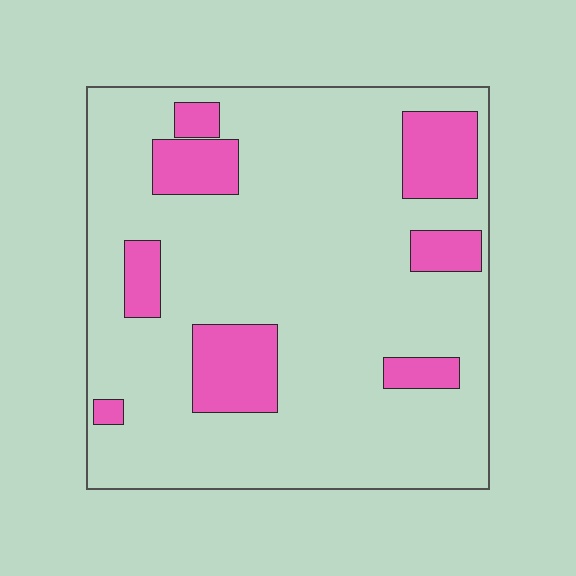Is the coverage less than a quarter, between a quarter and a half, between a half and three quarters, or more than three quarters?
Less than a quarter.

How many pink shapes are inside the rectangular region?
8.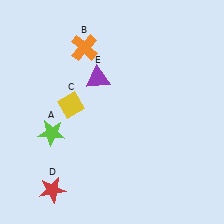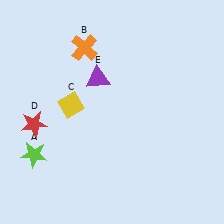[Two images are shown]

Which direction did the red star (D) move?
The red star (D) moved up.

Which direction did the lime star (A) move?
The lime star (A) moved down.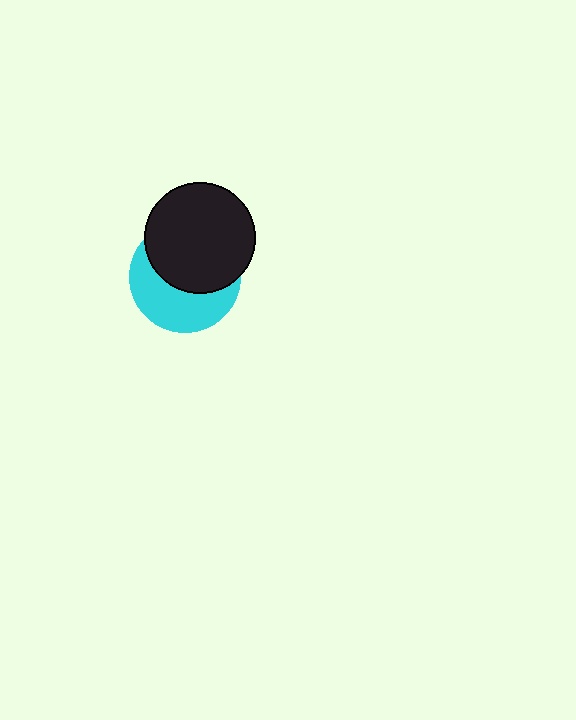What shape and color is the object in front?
The object in front is a black circle.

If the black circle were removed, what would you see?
You would see the complete cyan circle.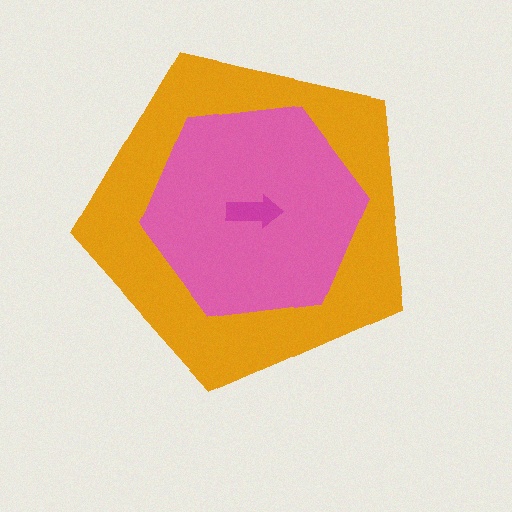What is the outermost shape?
The orange pentagon.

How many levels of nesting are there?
3.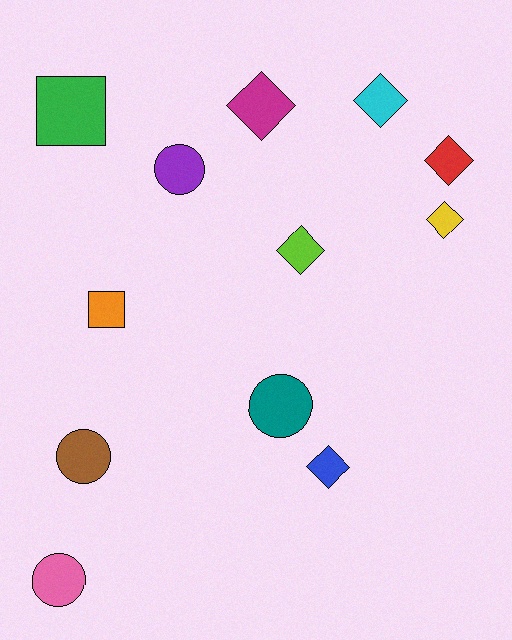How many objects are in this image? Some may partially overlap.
There are 12 objects.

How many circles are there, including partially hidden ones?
There are 4 circles.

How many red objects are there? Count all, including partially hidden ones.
There is 1 red object.